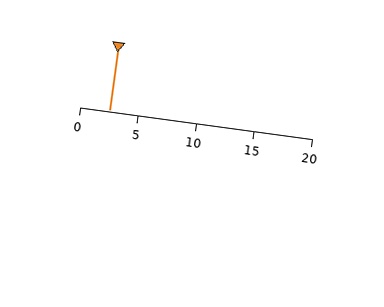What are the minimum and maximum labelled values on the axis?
The axis runs from 0 to 20.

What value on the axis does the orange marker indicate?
The marker indicates approximately 2.5.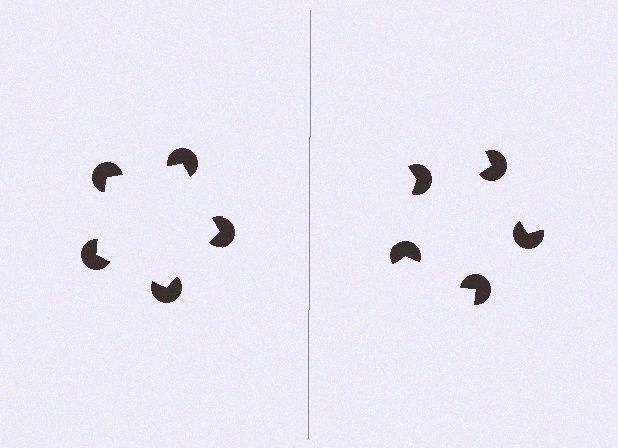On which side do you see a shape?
An illusory pentagon appears on the left side. On the right side the wedge cuts are rotated, so no coherent shape forms.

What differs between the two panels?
The pac-man discs are positioned identically on both sides; only the wedge orientations differ. On the left they align to a pentagon; on the right they are misaligned.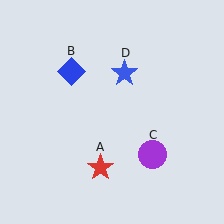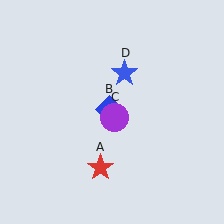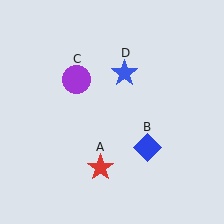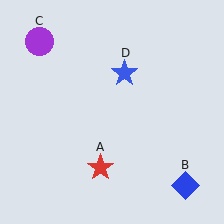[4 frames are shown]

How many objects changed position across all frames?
2 objects changed position: blue diamond (object B), purple circle (object C).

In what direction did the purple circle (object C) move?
The purple circle (object C) moved up and to the left.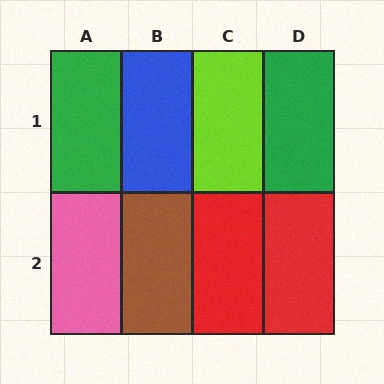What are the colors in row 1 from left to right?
Green, blue, lime, green.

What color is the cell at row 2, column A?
Pink.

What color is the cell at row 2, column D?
Red.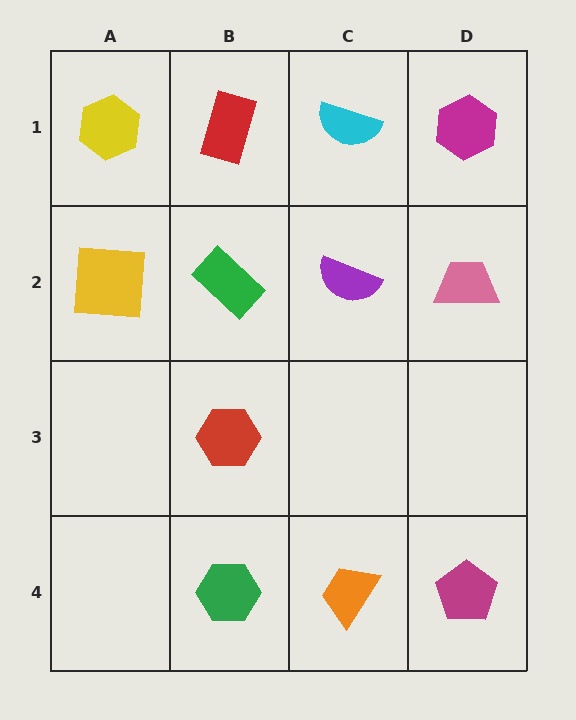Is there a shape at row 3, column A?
No, that cell is empty.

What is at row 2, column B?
A green rectangle.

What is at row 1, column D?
A magenta hexagon.